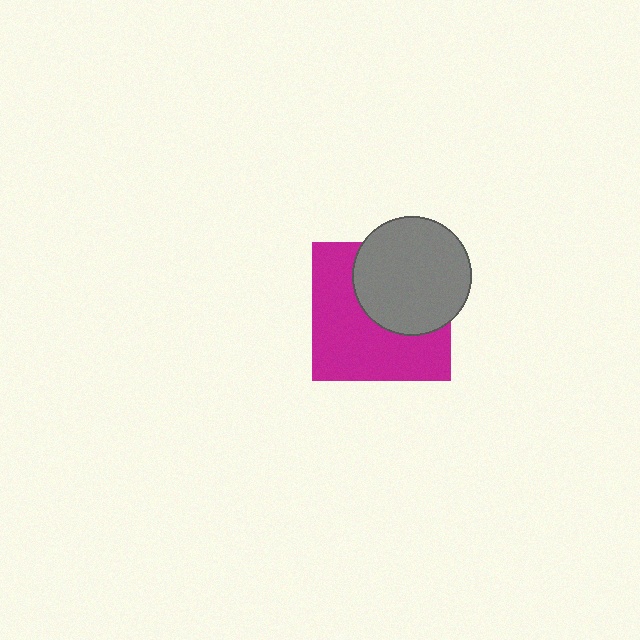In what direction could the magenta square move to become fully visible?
The magenta square could move toward the lower-left. That would shift it out from behind the gray circle entirely.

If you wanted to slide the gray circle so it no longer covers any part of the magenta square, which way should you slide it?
Slide it toward the upper-right — that is the most direct way to separate the two shapes.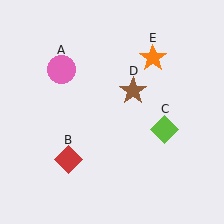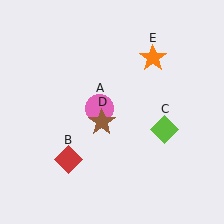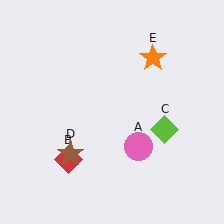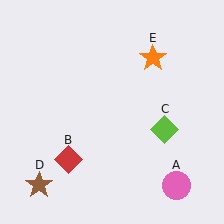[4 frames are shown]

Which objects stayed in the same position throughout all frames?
Red diamond (object B) and lime diamond (object C) and orange star (object E) remained stationary.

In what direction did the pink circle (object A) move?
The pink circle (object A) moved down and to the right.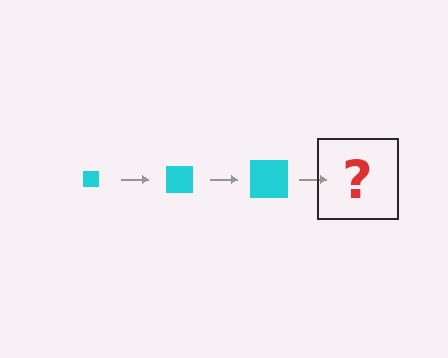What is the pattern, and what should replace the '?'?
The pattern is that the square gets progressively larger each step. The '?' should be a cyan square, larger than the previous one.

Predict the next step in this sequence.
The next step is a cyan square, larger than the previous one.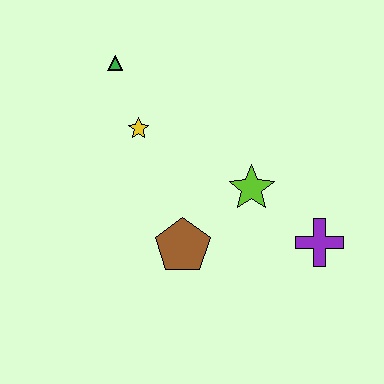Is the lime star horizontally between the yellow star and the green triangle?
No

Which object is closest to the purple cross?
The lime star is closest to the purple cross.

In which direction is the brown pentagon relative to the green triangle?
The brown pentagon is below the green triangle.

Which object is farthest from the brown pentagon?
The green triangle is farthest from the brown pentagon.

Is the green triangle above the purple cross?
Yes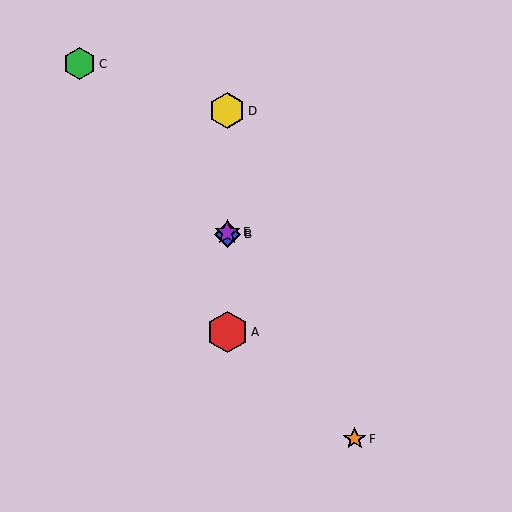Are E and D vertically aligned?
Yes, both are at x≈227.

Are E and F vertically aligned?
No, E is at x≈227 and F is at x≈355.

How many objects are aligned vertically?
4 objects (A, B, D, E) are aligned vertically.